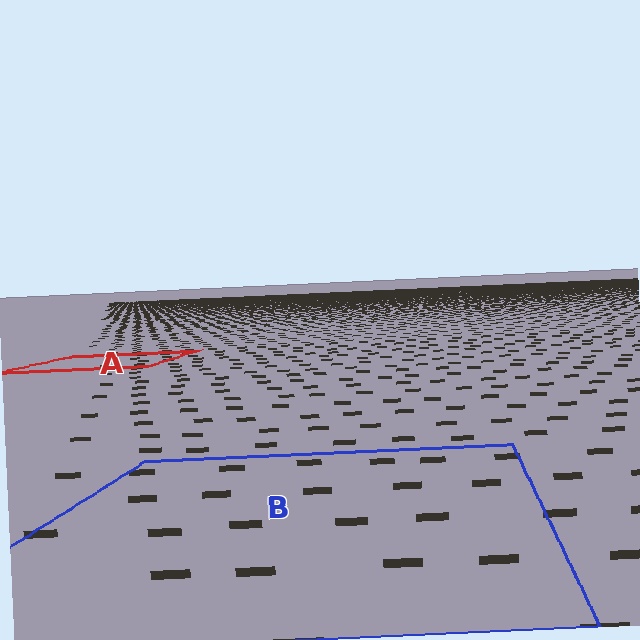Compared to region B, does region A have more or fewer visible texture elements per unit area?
Region A has more texture elements per unit area — they are packed more densely because it is farther away.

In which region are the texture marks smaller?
The texture marks are smaller in region A, because it is farther away.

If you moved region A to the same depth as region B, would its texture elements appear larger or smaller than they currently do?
They would appear larger. At a closer depth, the same texture elements are projected at a bigger on-screen size.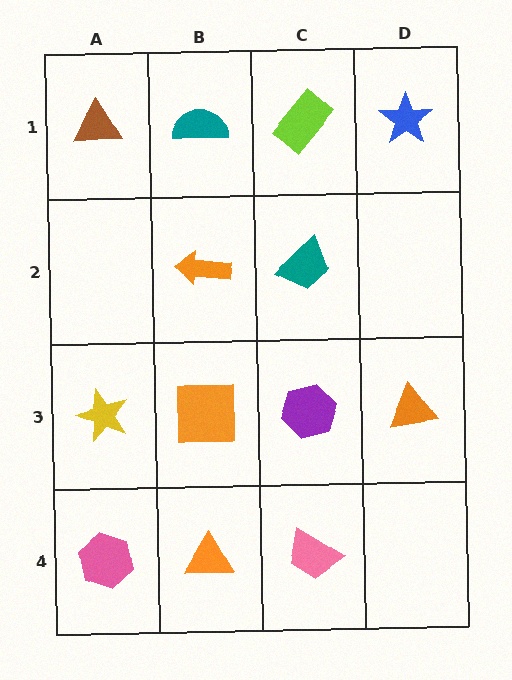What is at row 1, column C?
A lime rectangle.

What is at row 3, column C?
A purple hexagon.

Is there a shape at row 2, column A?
No, that cell is empty.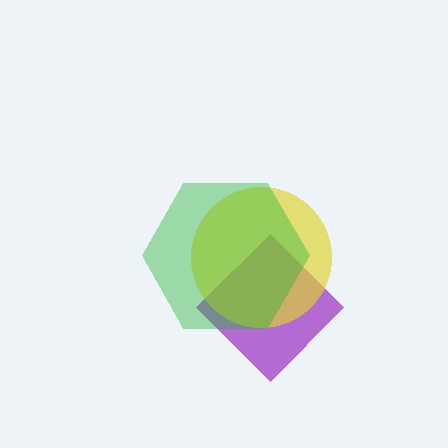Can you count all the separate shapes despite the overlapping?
Yes, there are 3 separate shapes.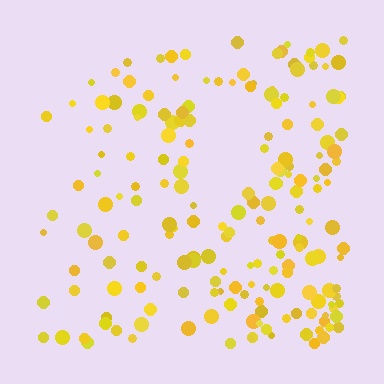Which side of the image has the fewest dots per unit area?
The left.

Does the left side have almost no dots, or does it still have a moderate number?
Still a moderate number, just noticeably fewer than the right.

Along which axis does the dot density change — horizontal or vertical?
Horizontal.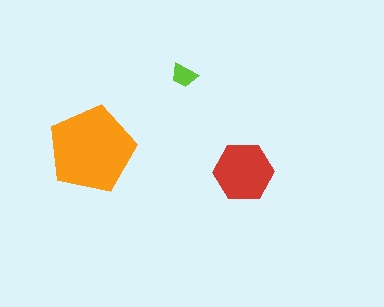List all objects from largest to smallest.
The orange pentagon, the red hexagon, the lime trapezoid.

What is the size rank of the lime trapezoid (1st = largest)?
3rd.